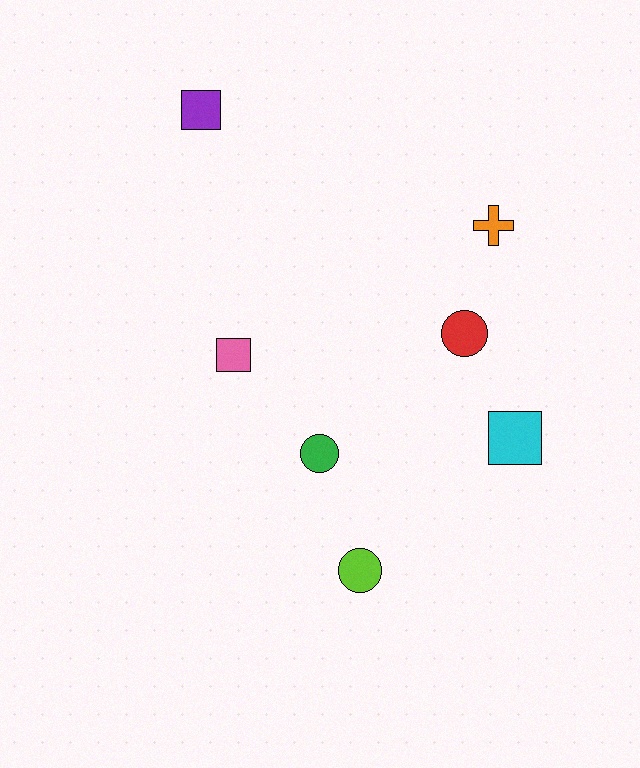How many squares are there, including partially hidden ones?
There are 3 squares.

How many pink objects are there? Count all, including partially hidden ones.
There is 1 pink object.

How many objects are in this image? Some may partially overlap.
There are 7 objects.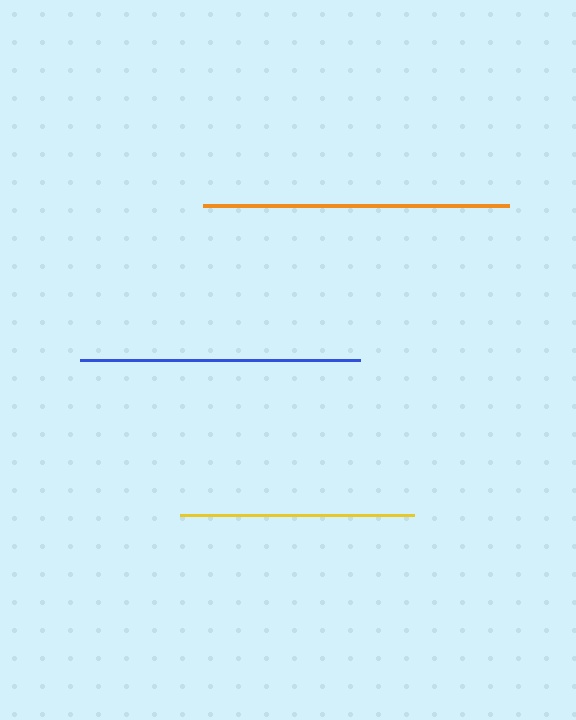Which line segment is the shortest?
The yellow line is the shortest at approximately 235 pixels.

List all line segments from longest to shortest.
From longest to shortest: orange, blue, yellow.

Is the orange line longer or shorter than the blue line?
The orange line is longer than the blue line.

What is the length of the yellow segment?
The yellow segment is approximately 235 pixels long.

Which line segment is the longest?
The orange line is the longest at approximately 306 pixels.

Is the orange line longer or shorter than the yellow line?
The orange line is longer than the yellow line.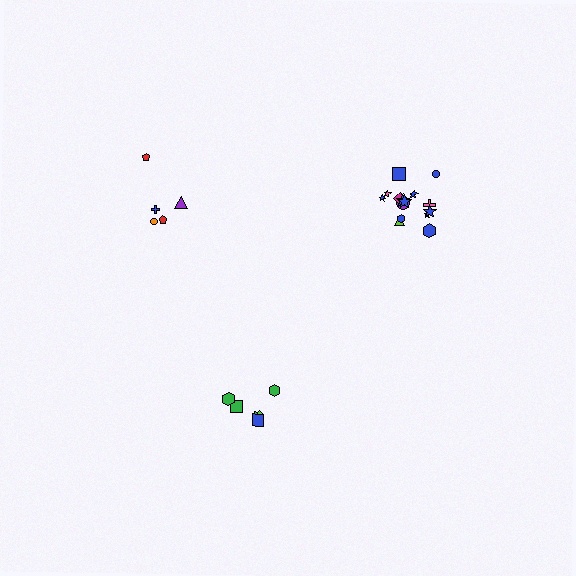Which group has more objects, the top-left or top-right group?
The top-right group.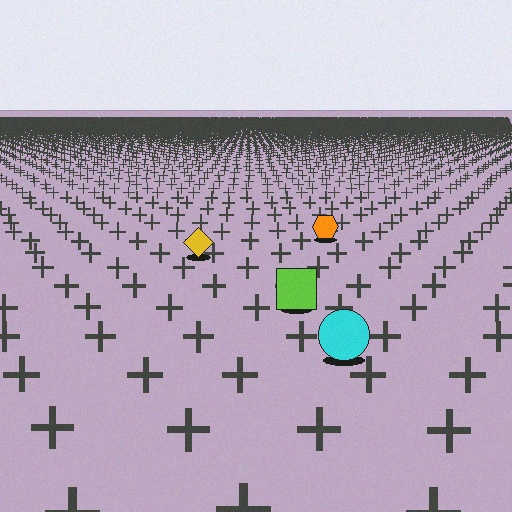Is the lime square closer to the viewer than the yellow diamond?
Yes. The lime square is closer — you can tell from the texture gradient: the ground texture is coarser near it.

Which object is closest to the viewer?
The cyan circle is closest. The texture marks near it are larger and more spread out.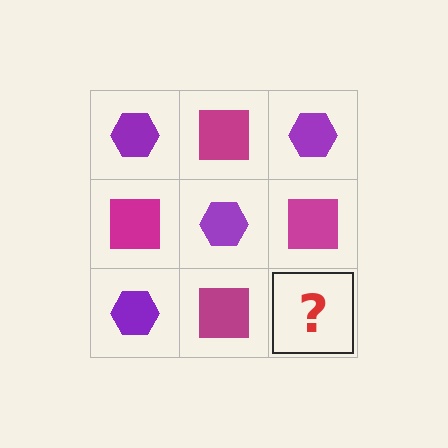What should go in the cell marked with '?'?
The missing cell should contain a purple hexagon.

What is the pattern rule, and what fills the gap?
The rule is that it alternates purple hexagon and magenta square in a checkerboard pattern. The gap should be filled with a purple hexagon.